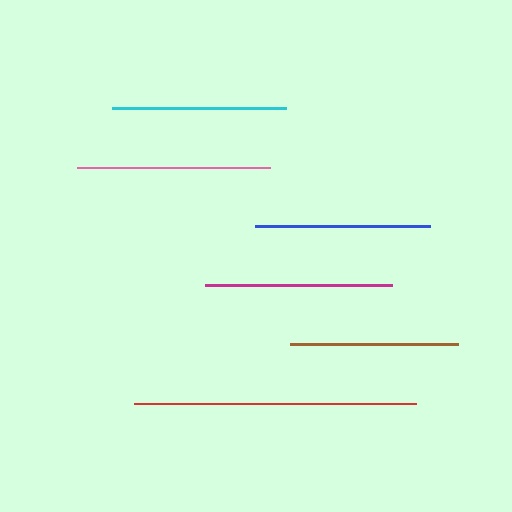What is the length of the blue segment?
The blue segment is approximately 175 pixels long.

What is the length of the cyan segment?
The cyan segment is approximately 173 pixels long.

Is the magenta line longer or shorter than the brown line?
The magenta line is longer than the brown line.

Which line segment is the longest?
The red line is the longest at approximately 281 pixels.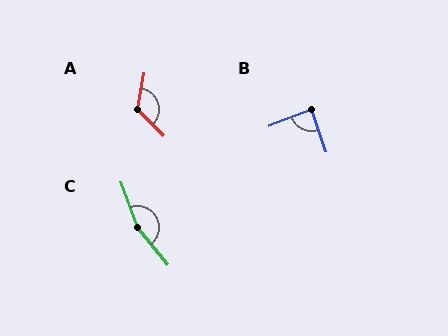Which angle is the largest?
C, at approximately 161 degrees.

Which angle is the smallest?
B, at approximately 87 degrees.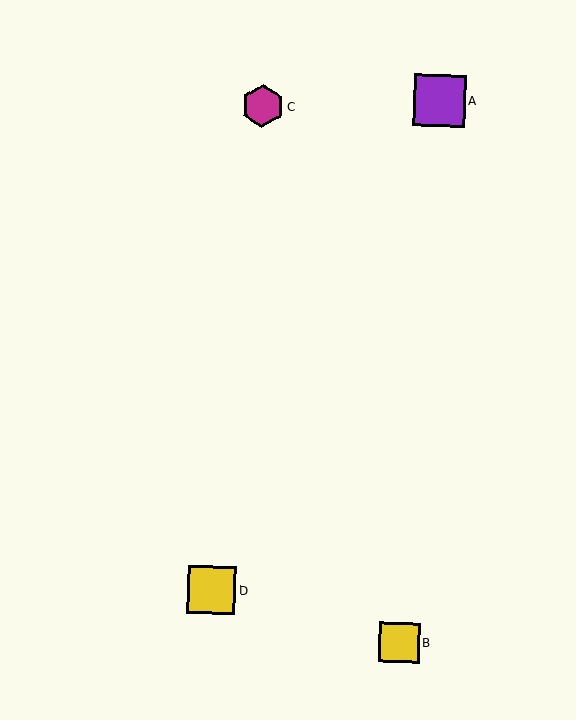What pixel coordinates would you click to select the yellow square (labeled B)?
Click at (399, 642) to select the yellow square B.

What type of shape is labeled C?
Shape C is a magenta hexagon.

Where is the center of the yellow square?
The center of the yellow square is at (399, 642).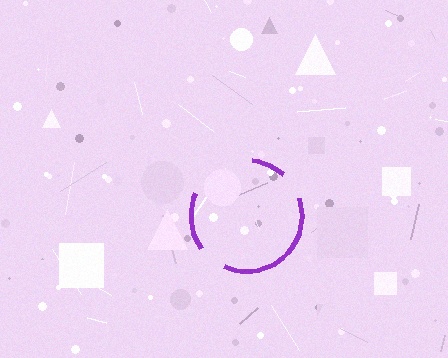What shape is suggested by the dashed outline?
The dashed outline suggests a circle.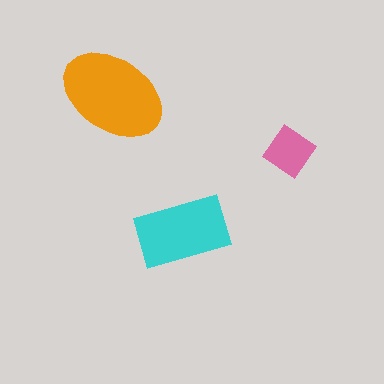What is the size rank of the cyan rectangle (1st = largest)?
2nd.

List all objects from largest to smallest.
The orange ellipse, the cyan rectangle, the pink diamond.